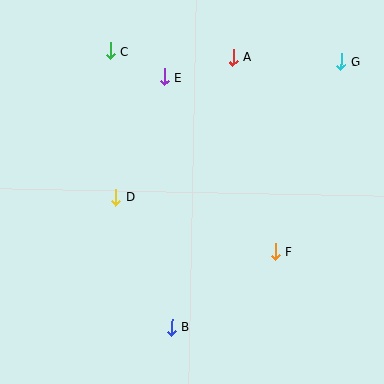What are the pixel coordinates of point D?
Point D is at (115, 197).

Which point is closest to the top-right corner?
Point G is closest to the top-right corner.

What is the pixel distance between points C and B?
The distance between C and B is 283 pixels.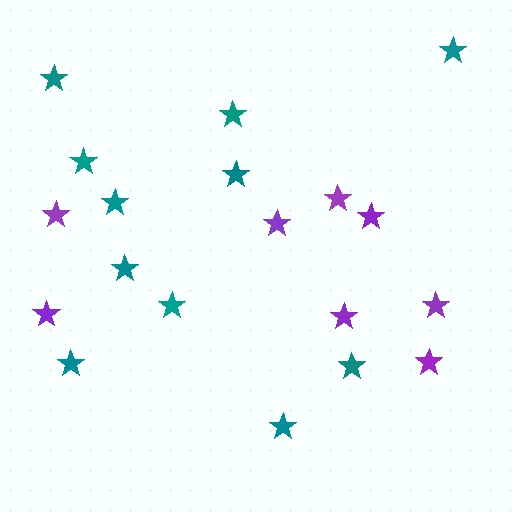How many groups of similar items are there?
There are 2 groups: one group of teal stars (11) and one group of purple stars (8).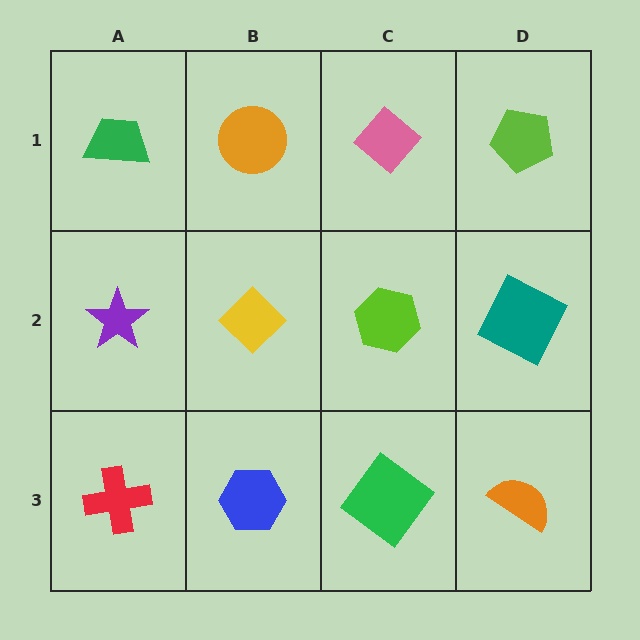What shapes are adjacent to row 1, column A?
A purple star (row 2, column A), an orange circle (row 1, column B).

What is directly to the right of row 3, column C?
An orange semicircle.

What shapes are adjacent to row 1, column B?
A yellow diamond (row 2, column B), a green trapezoid (row 1, column A), a pink diamond (row 1, column C).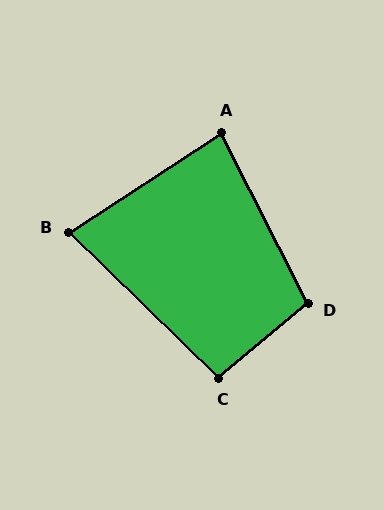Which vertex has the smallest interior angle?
B, at approximately 77 degrees.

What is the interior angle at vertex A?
Approximately 84 degrees (acute).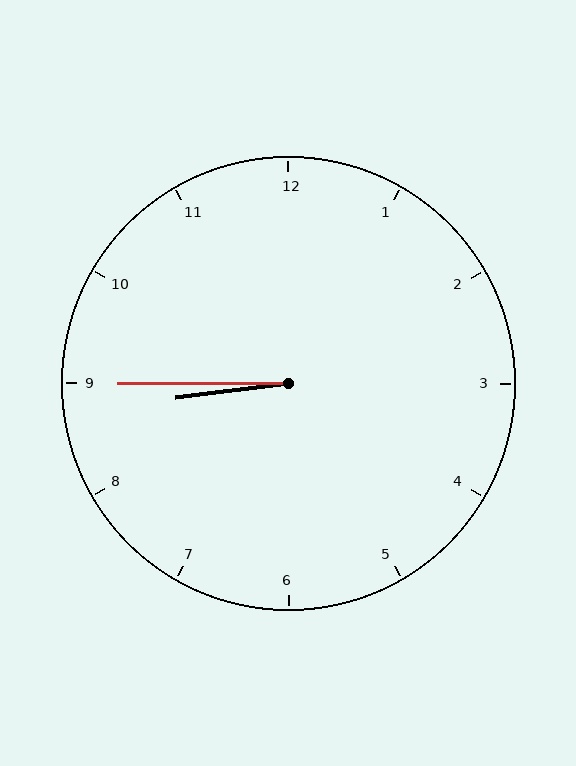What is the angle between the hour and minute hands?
Approximately 8 degrees.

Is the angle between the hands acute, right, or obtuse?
It is acute.